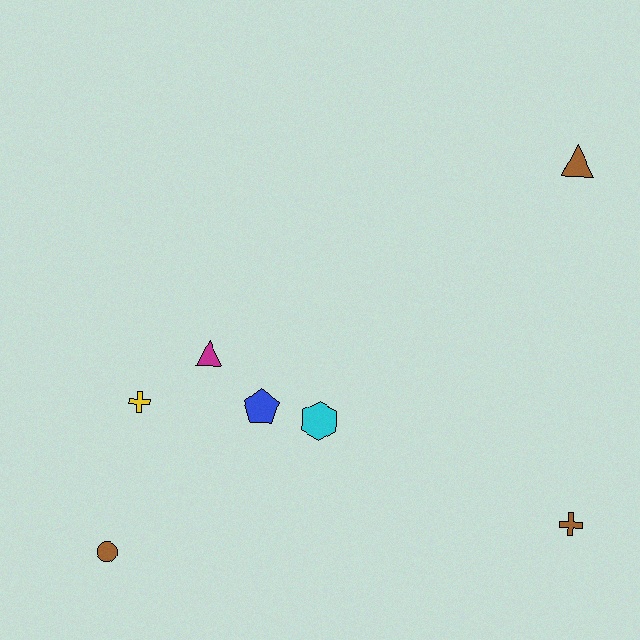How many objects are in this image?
There are 7 objects.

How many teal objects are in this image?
There are no teal objects.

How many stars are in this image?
There are no stars.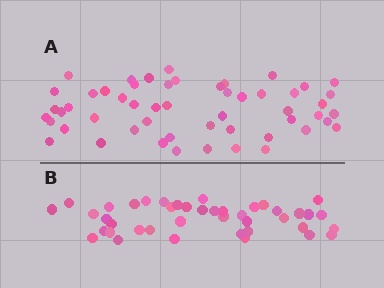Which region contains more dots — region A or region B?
Region A (the top region) has more dots.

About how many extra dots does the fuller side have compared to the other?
Region A has roughly 12 or so more dots than region B.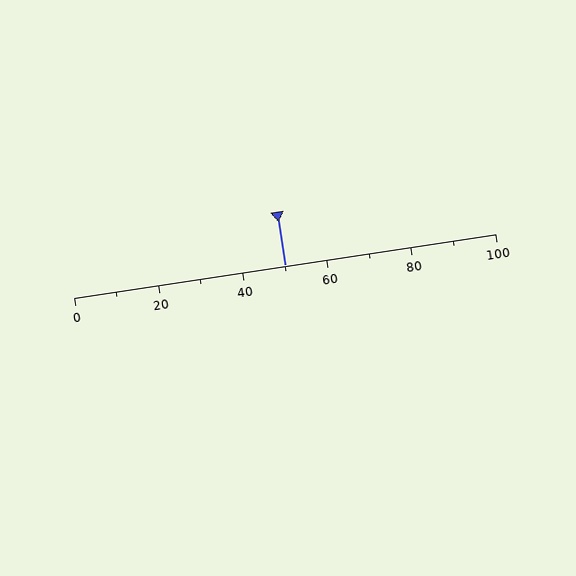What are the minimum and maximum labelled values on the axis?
The axis runs from 0 to 100.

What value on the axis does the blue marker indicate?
The marker indicates approximately 50.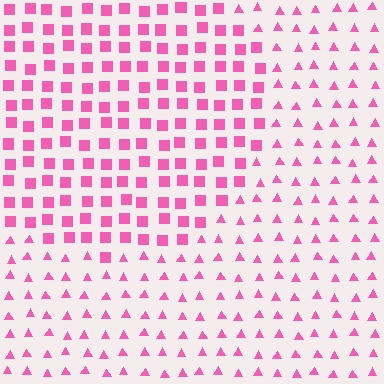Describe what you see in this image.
The image is filled with small pink elements arranged in a uniform grid. A circle-shaped region contains squares, while the surrounding area contains triangles. The boundary is defined purely by the change in element shape.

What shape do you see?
I see a circle.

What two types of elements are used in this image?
The image uses squares inside the circle region and triangles outside it.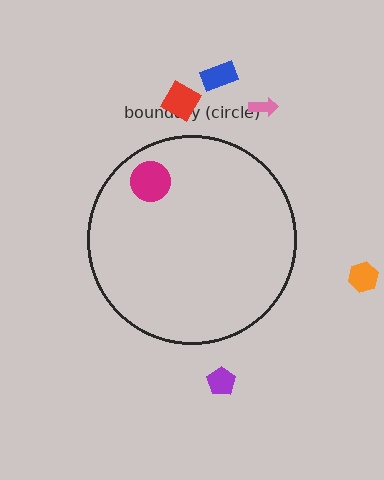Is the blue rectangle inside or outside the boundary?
Outside.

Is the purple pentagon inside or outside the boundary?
Outside.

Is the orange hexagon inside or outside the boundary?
Outside.